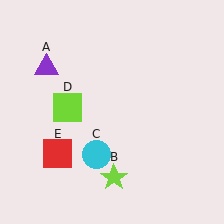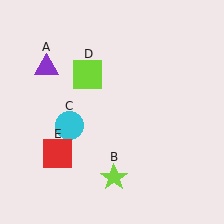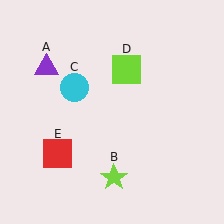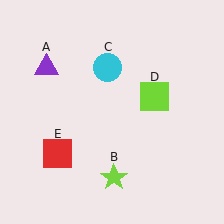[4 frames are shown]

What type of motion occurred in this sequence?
The cyan circle (object C), lime square (object D) rotated clockwise around the center of the scene.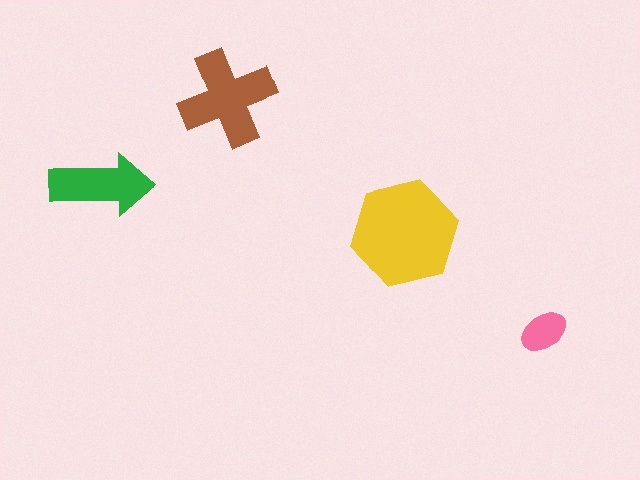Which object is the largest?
The yellow hexagon.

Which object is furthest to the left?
The green arrow is leftmost.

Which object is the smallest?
The pink ellipse.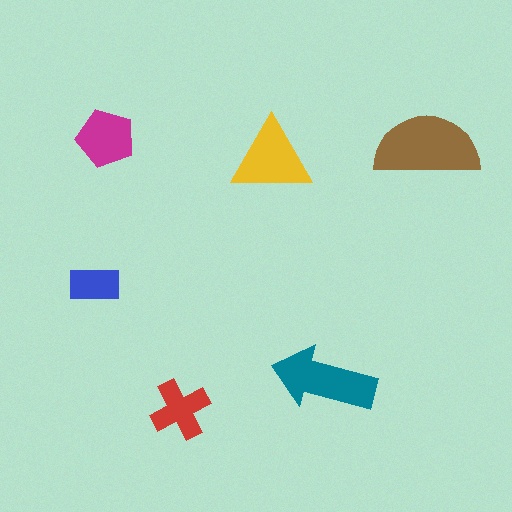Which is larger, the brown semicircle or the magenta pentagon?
The brown semicircle.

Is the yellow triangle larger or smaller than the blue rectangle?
Larger.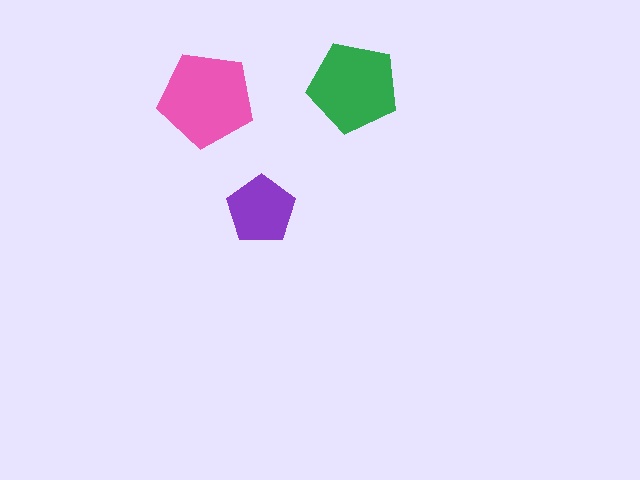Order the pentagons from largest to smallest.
the pink one, the green one, the purple one.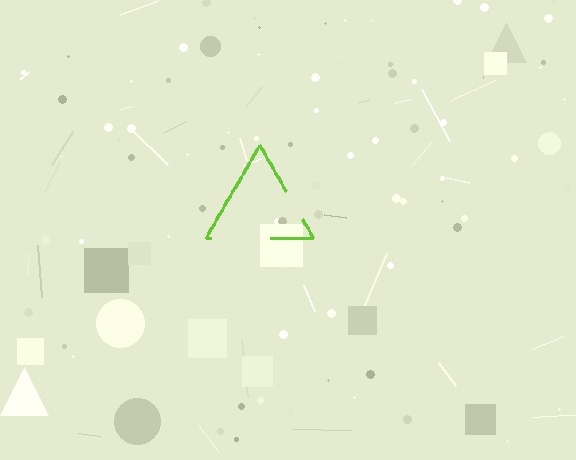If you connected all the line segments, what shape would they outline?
They would outline a triangle.